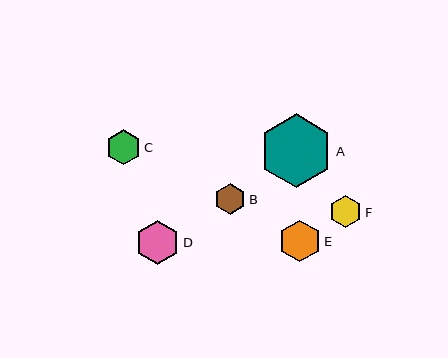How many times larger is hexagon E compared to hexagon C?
Hexagon E is approximately 1.2 times the size of hexagon C.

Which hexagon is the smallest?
Hexagon B is the smallest with a size of approximately 31 pixels.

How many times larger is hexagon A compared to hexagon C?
Hexagon A is approximately 2.1 times the size of hexagon C.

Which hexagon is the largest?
Hexagon A is the largest with a size of approximately 73 pixels.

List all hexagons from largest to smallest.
From largest to smallest: A, D, E, C, F, B.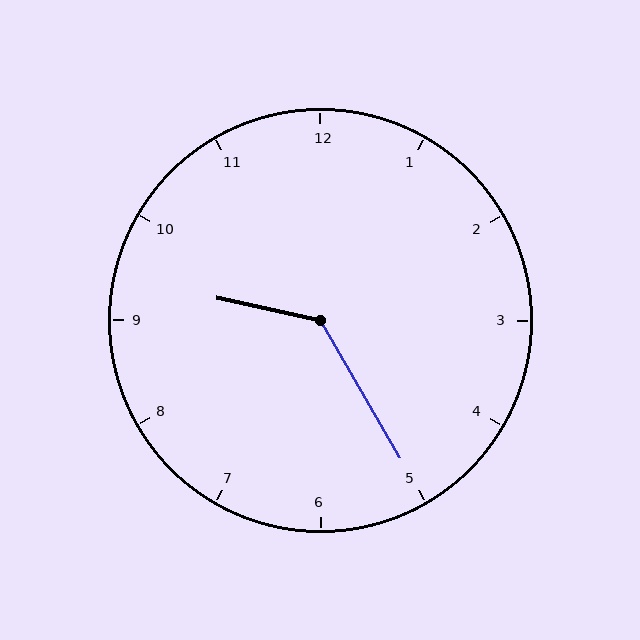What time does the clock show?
9:25.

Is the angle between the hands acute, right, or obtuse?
It is obtuse.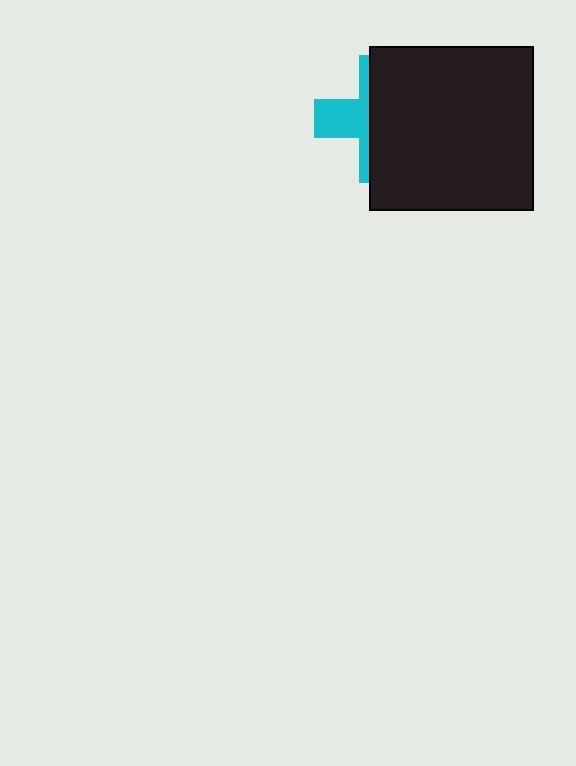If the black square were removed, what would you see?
You would see the complete cyan cross.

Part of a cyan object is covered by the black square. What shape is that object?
It is a cross.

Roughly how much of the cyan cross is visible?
A small part of it is visible (roughly 37%).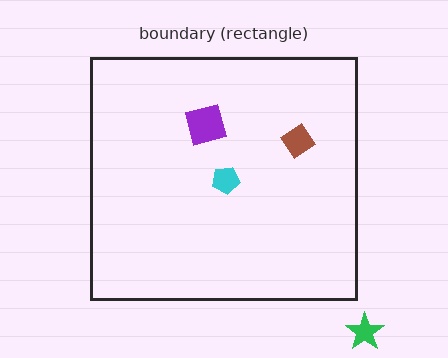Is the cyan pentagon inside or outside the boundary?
Inside.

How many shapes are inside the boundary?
3 inside, 1 outside.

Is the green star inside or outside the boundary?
Outside.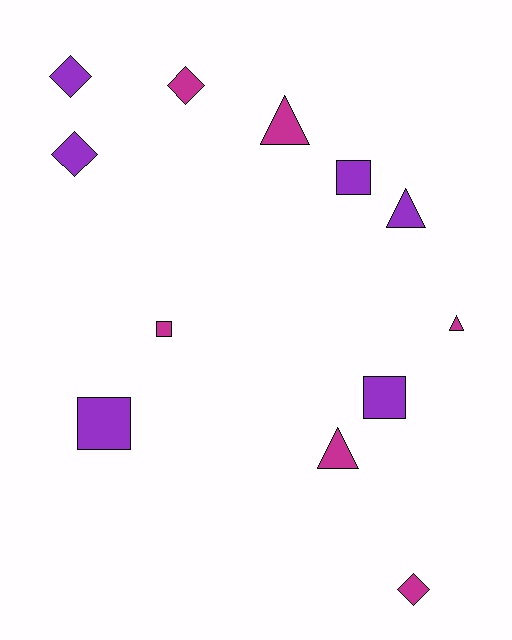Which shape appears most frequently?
Triangle, with 4 objects.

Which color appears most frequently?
Purple, with 6 objects.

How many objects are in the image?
There are 12 objects.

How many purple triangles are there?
There is 1 purple triangle.